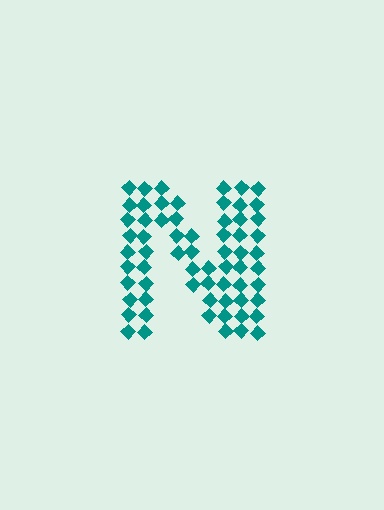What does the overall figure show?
The overall figure shows the letter N.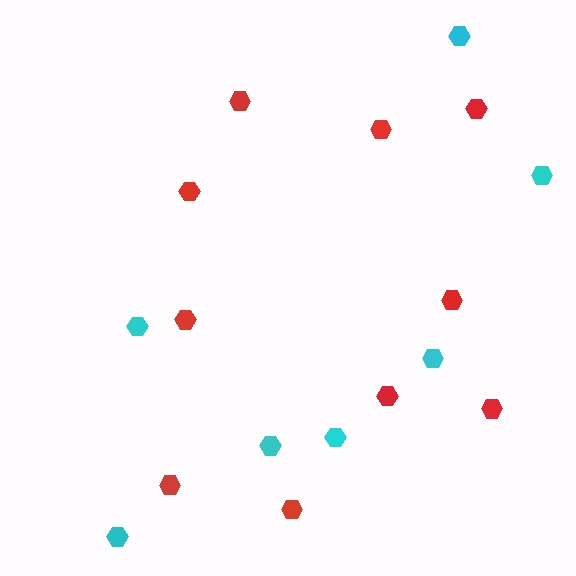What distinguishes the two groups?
There are 2 groups: one group of red hexagons (10) and one group of cyan hexagons (7).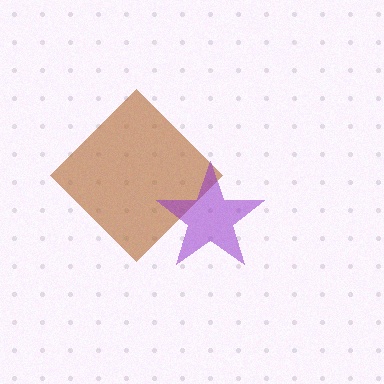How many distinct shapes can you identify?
There are 2 distinct shapes: a brown diamond, a purple star.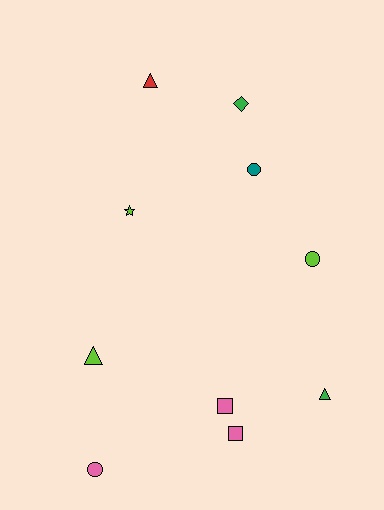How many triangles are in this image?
There are 3 triangles.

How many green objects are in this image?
There are 2 green objects.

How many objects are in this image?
There are 10 objects.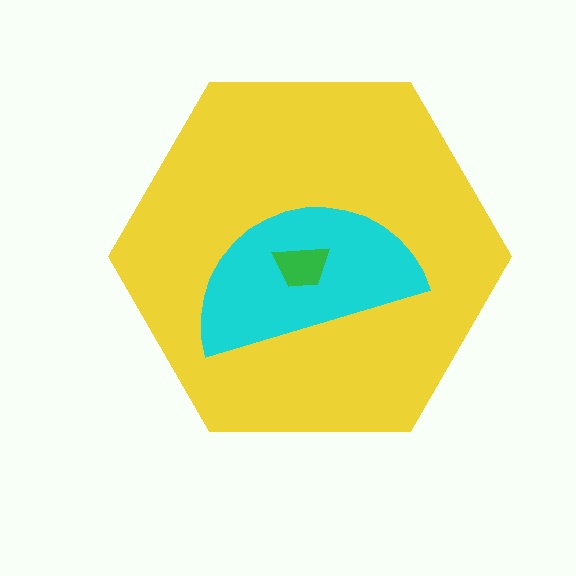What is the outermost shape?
The yellow hexagon.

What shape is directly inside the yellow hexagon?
The cyan semicircle.